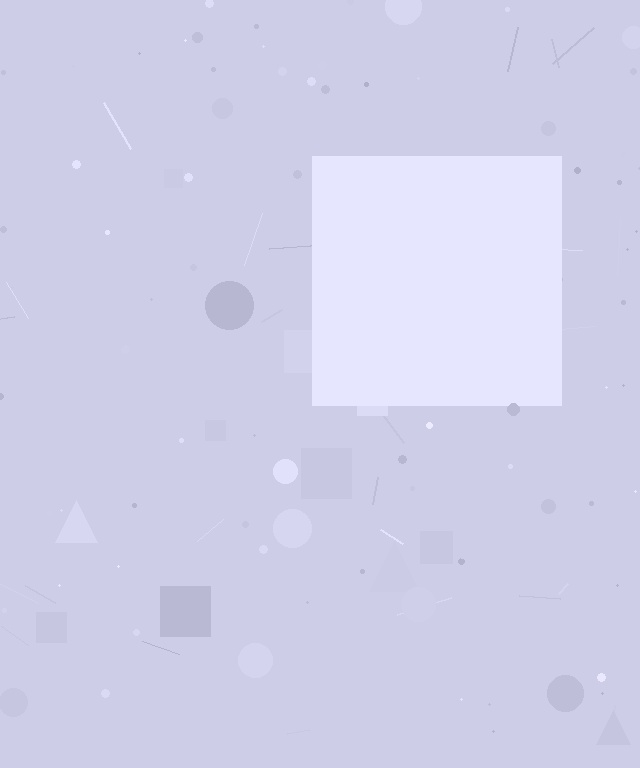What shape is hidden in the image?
A square is hidden in the image.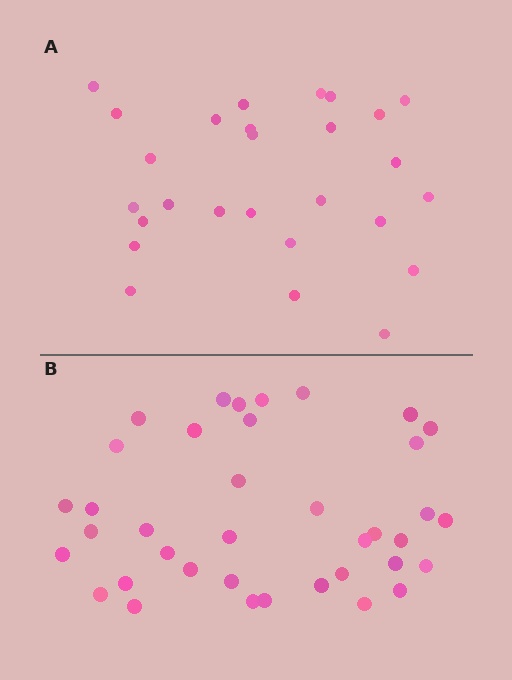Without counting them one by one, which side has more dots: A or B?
Region B (the bottom region) has more dots.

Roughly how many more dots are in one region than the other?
Region B has roughly 12 or so more dots than region A.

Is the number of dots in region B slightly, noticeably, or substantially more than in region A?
Region B has noticeably more, but not dramatically so. The ratio is roughly 1.4 to 1.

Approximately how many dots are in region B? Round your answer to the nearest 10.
About 40 dots. (The exact count is 38, which rounds to 40.)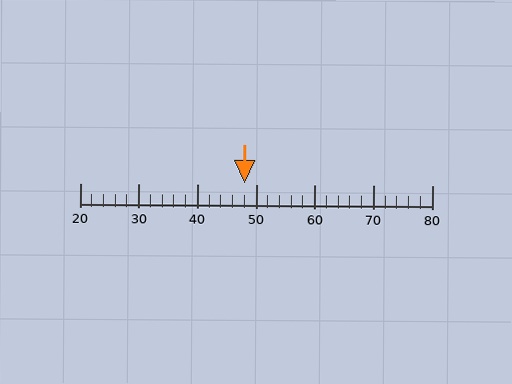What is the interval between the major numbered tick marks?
The major tick marks are spaced 10 units apart.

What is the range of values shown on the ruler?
The ruler shows values from 20 to 80.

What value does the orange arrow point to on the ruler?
The orange arrow points to approximately 48.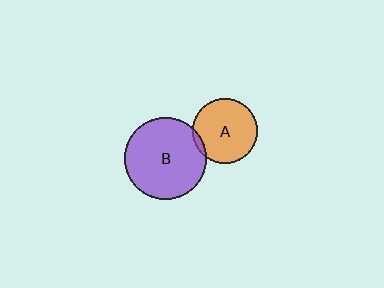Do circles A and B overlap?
Yes.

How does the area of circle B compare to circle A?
Approximately 1.6 times.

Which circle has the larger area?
Circle B (purple).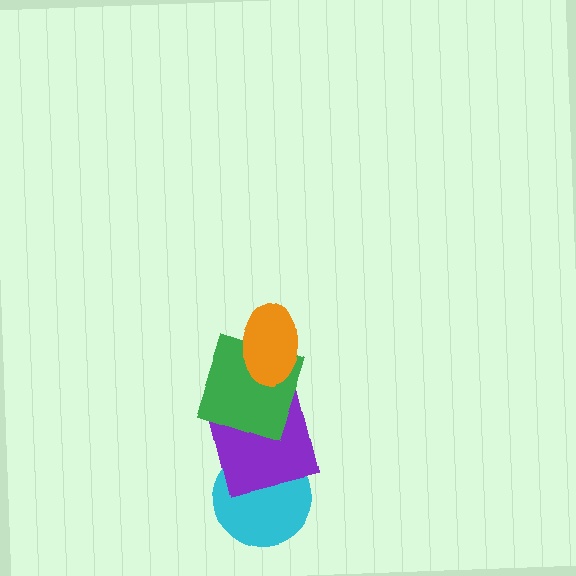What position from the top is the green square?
The green square is 2nd from the top.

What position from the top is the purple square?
The purple square is 3rd from the top.